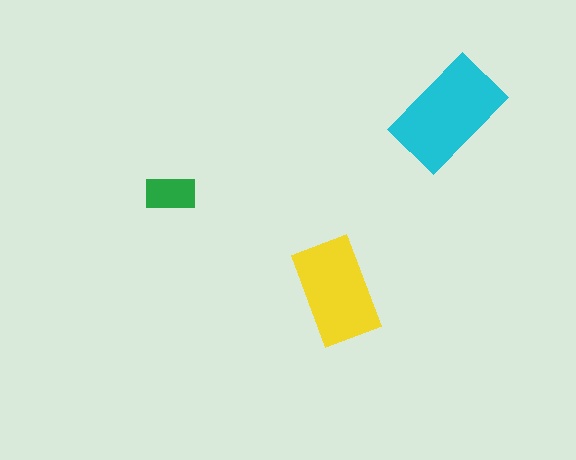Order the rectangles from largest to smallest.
the cyan one, the yellow one, the green one.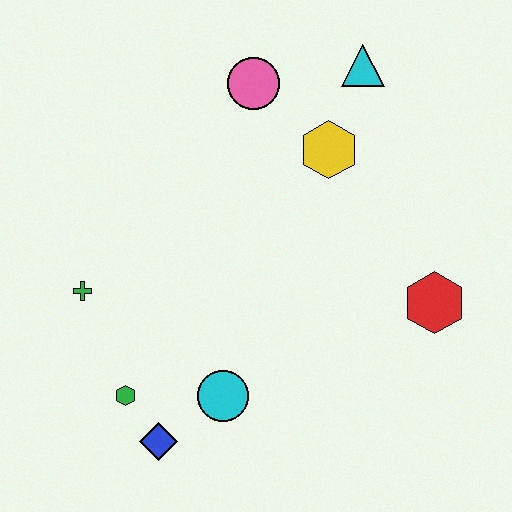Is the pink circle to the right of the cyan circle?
Yes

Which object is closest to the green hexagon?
The blue diamond is closest to the green hexagon.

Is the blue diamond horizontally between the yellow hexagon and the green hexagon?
Yes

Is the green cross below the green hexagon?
No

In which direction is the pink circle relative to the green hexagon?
The pink circle is above the green hexagon.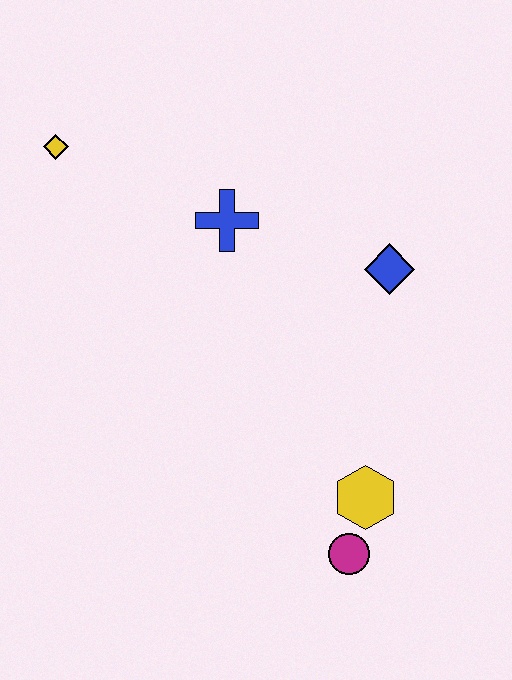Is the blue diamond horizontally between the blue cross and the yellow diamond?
No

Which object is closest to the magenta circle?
The yellow hexagon is closest to the magenta circle.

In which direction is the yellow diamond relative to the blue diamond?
The yellow diamond is to the left of the blue diamond.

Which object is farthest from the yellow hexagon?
The yellow diamond is farthest from the yellow hexagon.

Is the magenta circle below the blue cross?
Yes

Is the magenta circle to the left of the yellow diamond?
No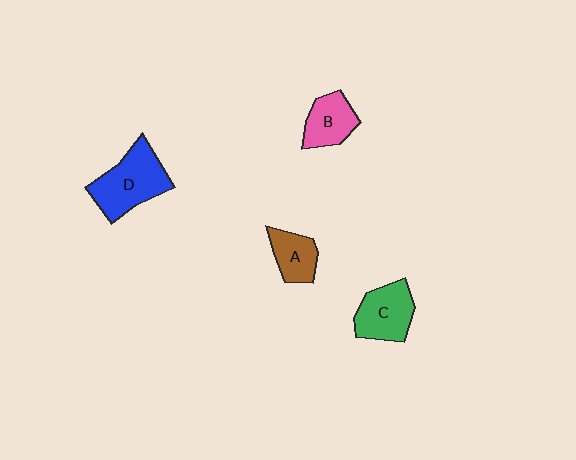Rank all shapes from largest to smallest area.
From largest to smallest: D (blue), C (green), B (pink), A (brown).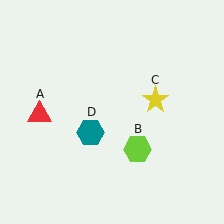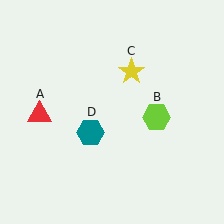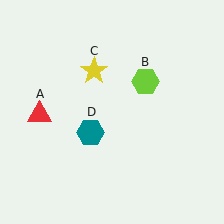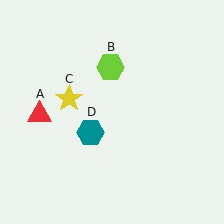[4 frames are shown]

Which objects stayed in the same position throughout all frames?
Red triangle (object A) and teal hexagon (object D) remained stationary.